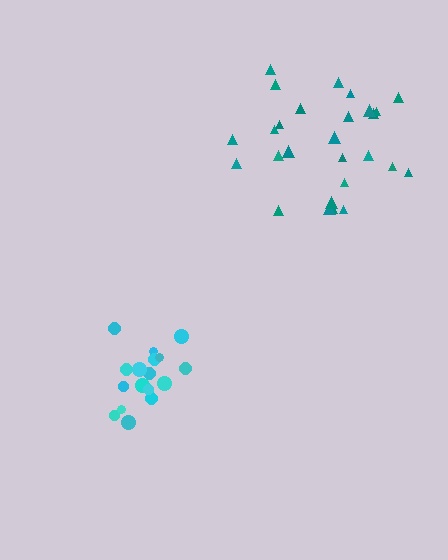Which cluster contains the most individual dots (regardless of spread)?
Teal (28).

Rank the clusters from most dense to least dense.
cyan, teal.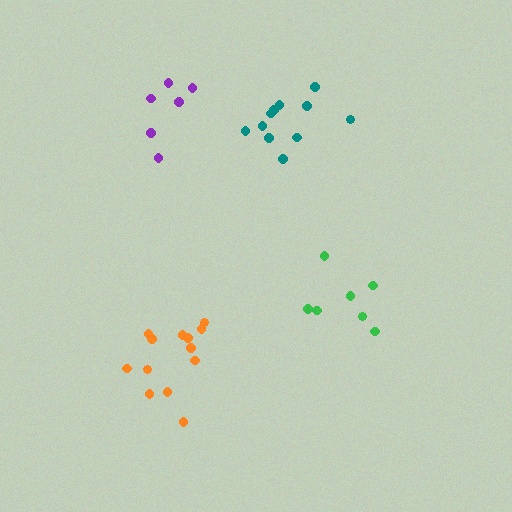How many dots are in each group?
Group 1: 13 dots, Group 2: 7 dots, Group 3: 11 dots, Group 4: 7 dots (38 total).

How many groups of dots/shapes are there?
There are 4 groups.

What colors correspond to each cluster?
The clusters are colored: orange, green, teal, purple.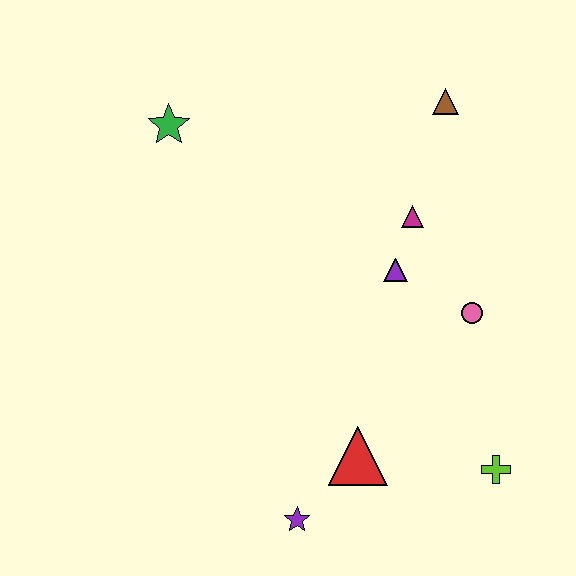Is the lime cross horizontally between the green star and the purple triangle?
No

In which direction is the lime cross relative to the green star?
The lime cross is below the green star.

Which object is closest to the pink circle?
The purple triangle is closest to the pink circle.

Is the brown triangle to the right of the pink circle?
No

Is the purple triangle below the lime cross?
No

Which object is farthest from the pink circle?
The green star is farthest from the pink circle.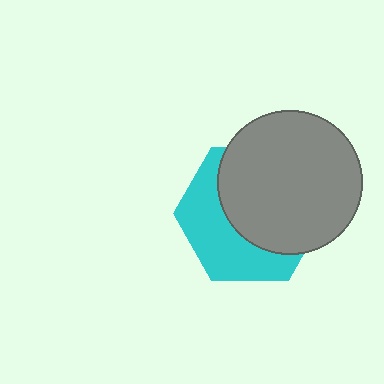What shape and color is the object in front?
The object in front is a gray circle.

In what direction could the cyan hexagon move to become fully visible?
The cyan hexagon could move toward the lower-left. That would shift it out from behind the gray circle entirely.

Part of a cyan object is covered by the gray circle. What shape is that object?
It is a hexagon.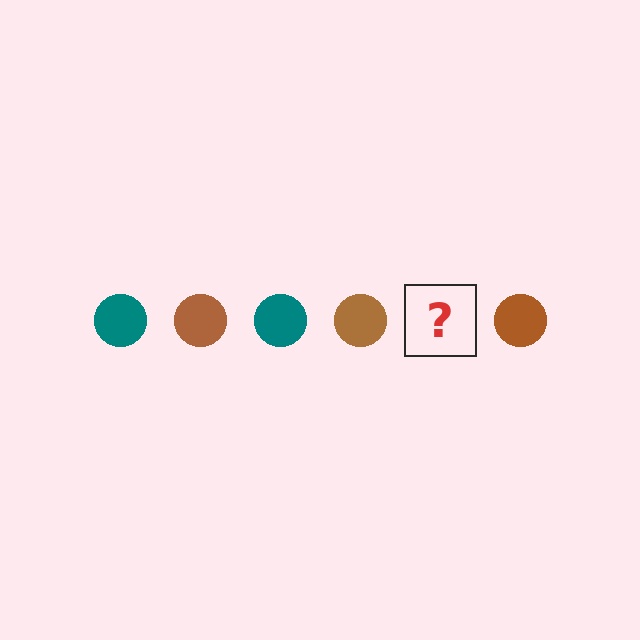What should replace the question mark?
The question mark should be replaced with a teal circle.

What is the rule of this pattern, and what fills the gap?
The rule is that the pattern cycles through teal, brown circles. The gap should be filled with a teal circle.